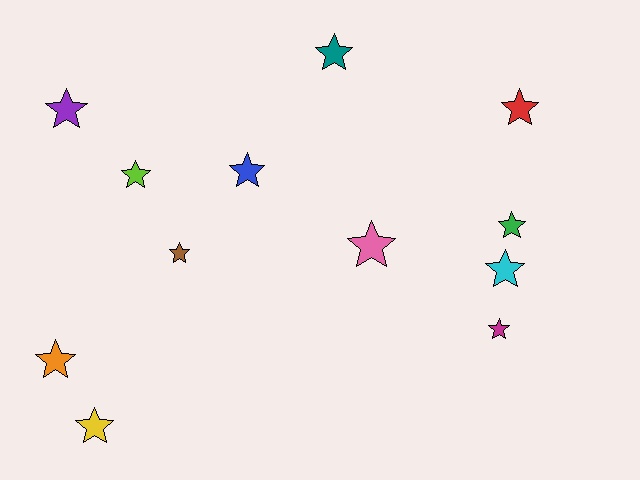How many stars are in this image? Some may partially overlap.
There are 12 stars.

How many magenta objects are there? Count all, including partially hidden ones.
There is 1 magenta object.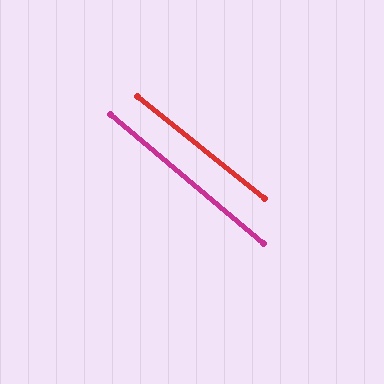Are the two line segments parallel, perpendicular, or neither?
Parallel — their directions differ by only 1.3°.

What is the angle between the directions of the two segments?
Approximately 1 degree.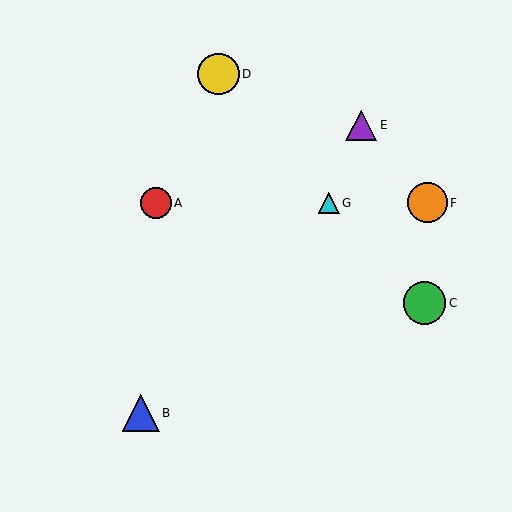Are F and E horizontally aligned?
No, F is at y≈203 and E is at y≈125.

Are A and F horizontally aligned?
Yes, both are at y≈203.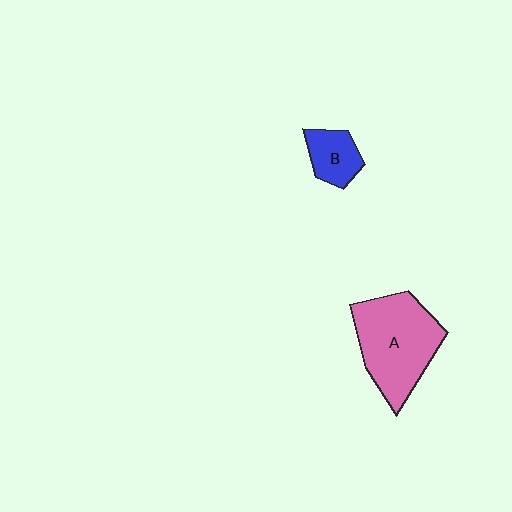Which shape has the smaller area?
Shape B (blue).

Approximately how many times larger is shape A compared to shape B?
Approximately 2.7 times.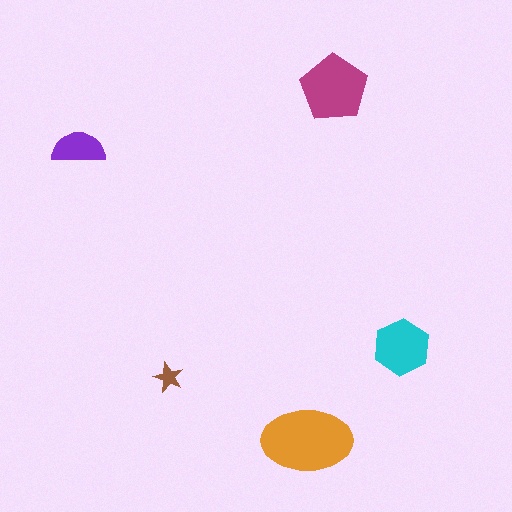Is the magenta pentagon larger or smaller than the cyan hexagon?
Larger.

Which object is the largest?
The orange ellipse.